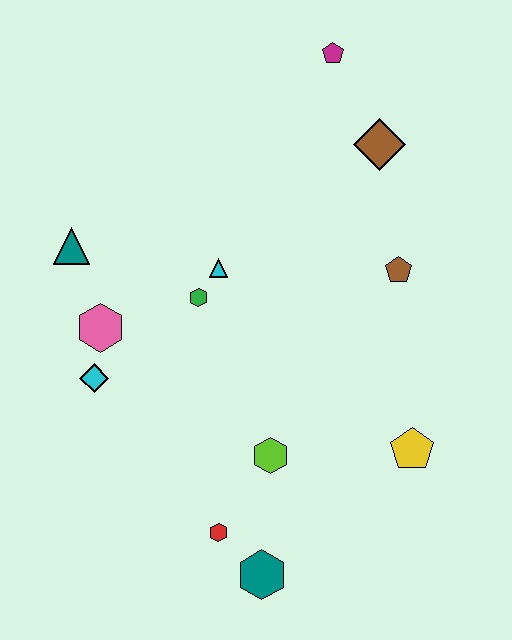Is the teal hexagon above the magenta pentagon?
No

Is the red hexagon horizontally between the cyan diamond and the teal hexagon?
Yes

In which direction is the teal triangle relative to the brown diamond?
The teal triangle is to the left of the brown diamond.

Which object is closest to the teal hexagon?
The red hexagon is closest to the teal hexagon.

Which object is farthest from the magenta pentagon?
The teal hexagon is farthest from the magenta pentagon.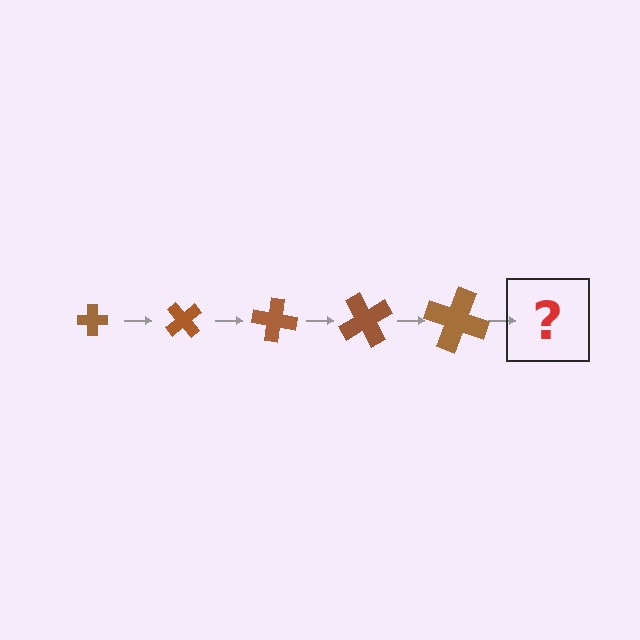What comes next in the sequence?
The next element should be a cross, larger than the previous one and rotated 250 degrees from the start.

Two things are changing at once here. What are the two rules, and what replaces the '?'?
The two rules are that the cross grows larger each step and it rotates 50 degrees each step. The '?' should be a cross, larger than the previous one and rotated 250 degrees from the start.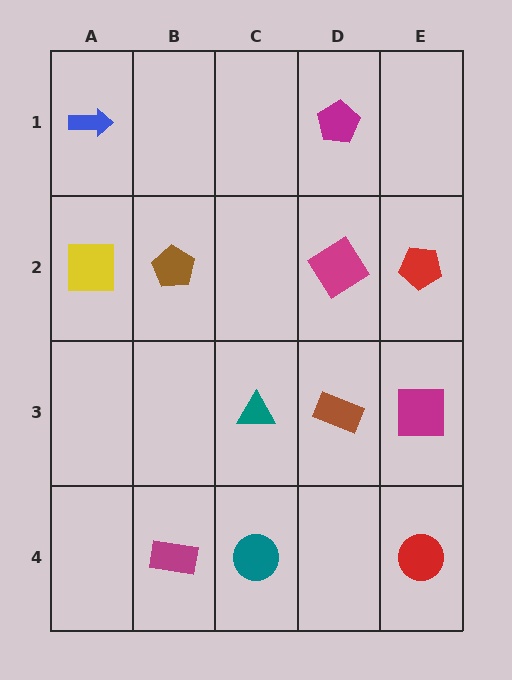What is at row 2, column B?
A brown pentagon.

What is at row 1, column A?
A blue arrow.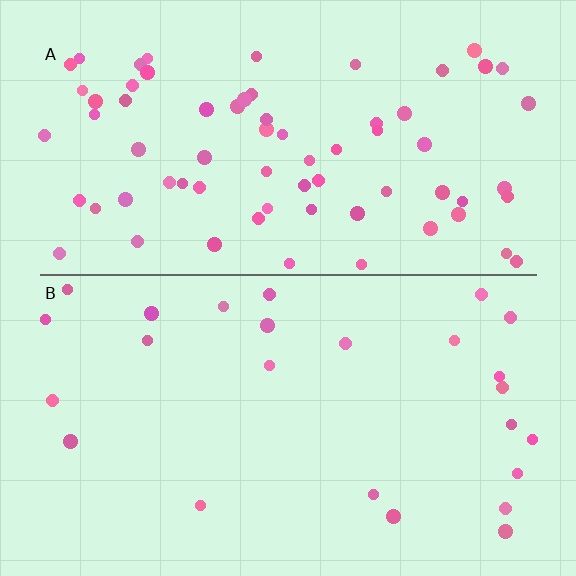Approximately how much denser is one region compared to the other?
Approximately 2.8× — region A over region B.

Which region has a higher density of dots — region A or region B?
A (the top).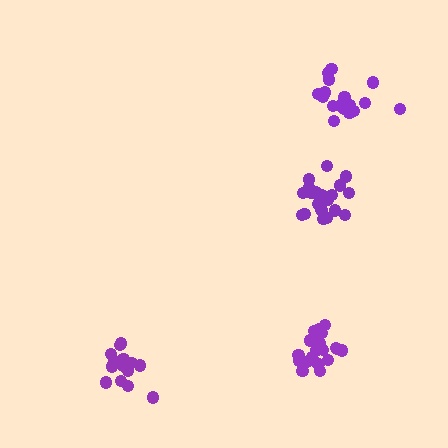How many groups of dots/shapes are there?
There are 4 groups.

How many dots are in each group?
Group 1: 19 dots, Group 2: 16 dots, Group 3: 21 dots, Group 4: 21 dots (77 total).